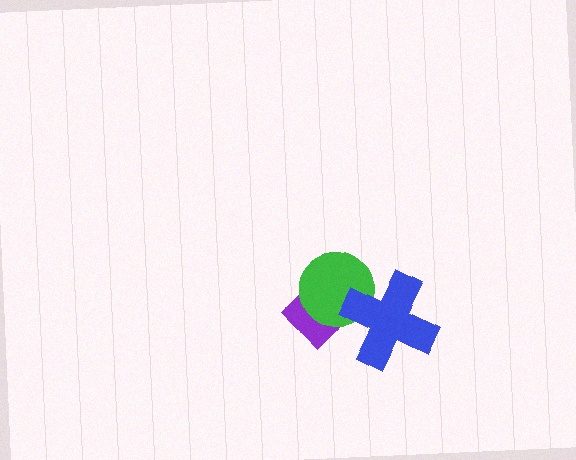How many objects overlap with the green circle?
2 objects overlap with the green circle.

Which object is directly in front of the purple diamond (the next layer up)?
The green circle is directly in front of the purple diamond.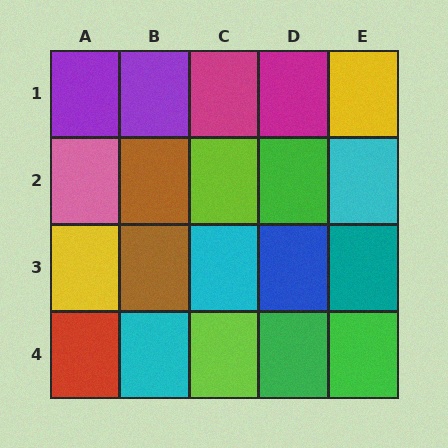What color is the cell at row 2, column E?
Cyan.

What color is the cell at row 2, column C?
Lime.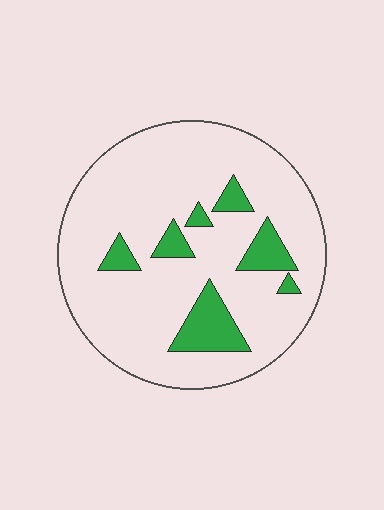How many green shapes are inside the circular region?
7.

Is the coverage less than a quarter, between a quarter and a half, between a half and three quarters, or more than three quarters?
Less than a quarter.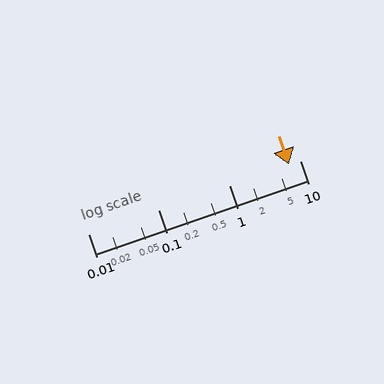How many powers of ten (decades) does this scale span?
The scale spans 3 decades, from 0.01 to 10.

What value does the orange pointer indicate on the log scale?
The pointer indicates approximately 7.1.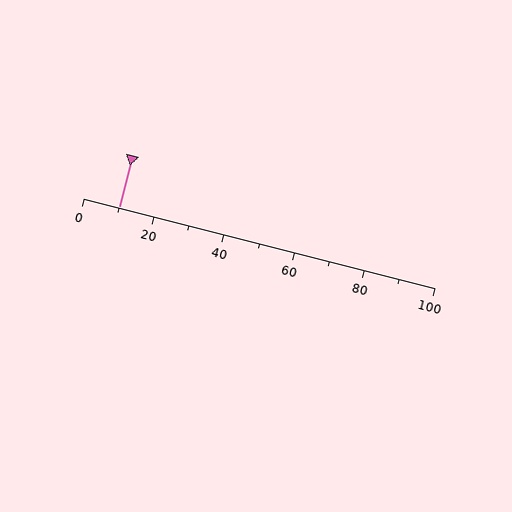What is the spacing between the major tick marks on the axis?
The major ticks are spaced 20 apart.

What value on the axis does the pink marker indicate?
The marker indicates approximately 10.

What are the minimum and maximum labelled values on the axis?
The axis runs from 0 to 100.